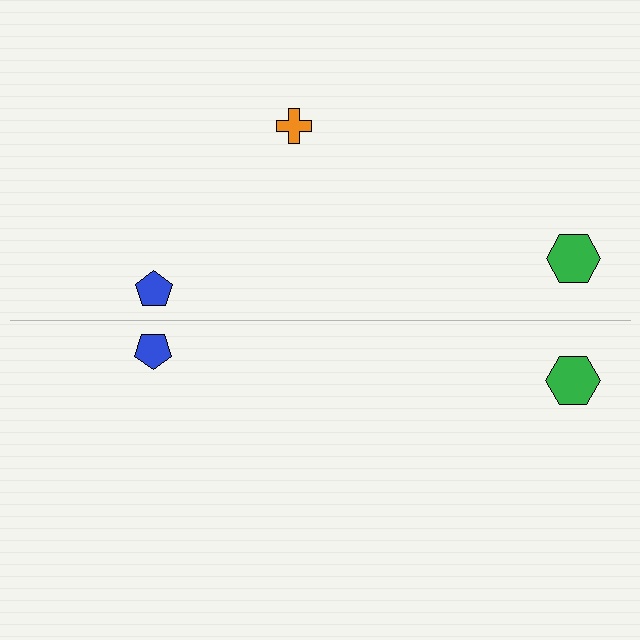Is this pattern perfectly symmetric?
No, the pattern is not perfectly symmetric. A orange cross is missing from the bottom side.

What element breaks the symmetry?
A orange cross is missing from the bottom side.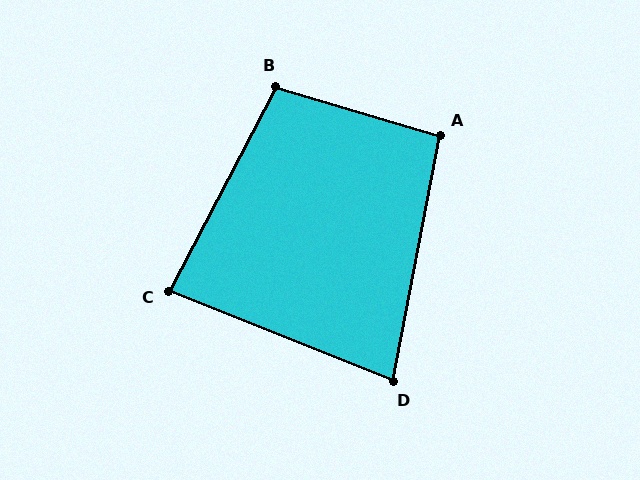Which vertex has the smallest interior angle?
D, at approximately 79 degrees.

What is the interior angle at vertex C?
Approximately 84 degrees (acute).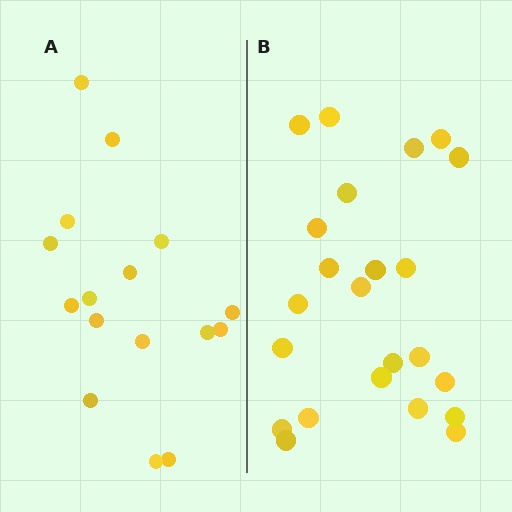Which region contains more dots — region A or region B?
Region B (the right region) has more dots.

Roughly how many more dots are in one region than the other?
Region B has roughly 8 or so more dots than region A.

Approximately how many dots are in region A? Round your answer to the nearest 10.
About 20 dots. (The exact count is 16, which rounds to 20.)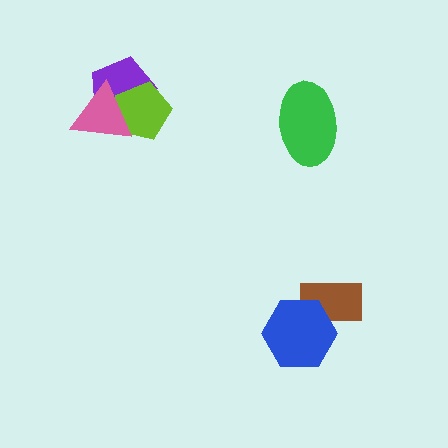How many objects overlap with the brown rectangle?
1 object overlaps with the brown rectangle.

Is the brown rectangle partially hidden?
Yes, it is partially covered by another shape.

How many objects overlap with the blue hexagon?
1 object overlaps with the blue hexagon.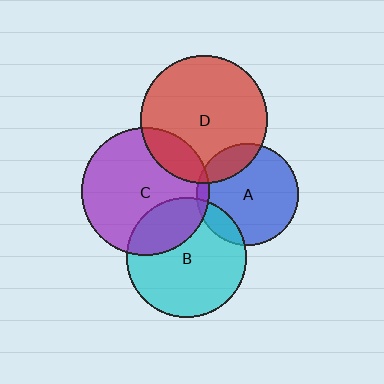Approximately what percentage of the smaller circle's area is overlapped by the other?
Approximately 25%.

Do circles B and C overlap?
Yes.